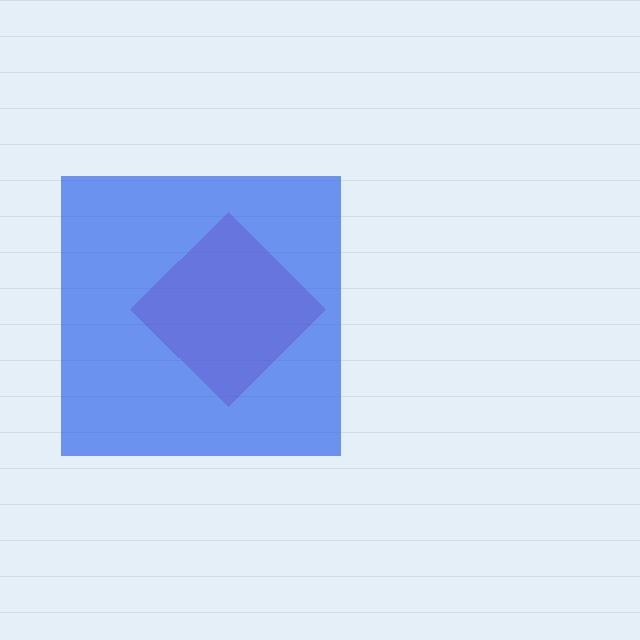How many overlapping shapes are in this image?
There are 2 overlapping shapes in the image.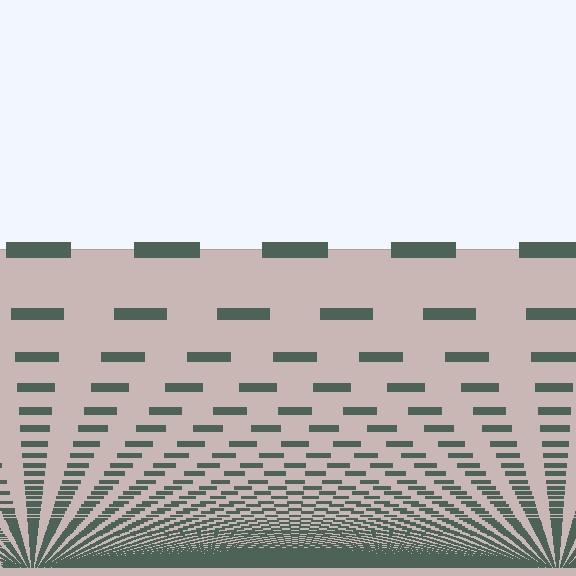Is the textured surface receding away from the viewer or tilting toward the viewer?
The surface appears to tilt toward the viewer. Texture elements get larger and sparser toward the top.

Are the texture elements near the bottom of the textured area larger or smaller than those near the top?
Smaller. The gradient is inverted — elements near the bottom are smaller and denser.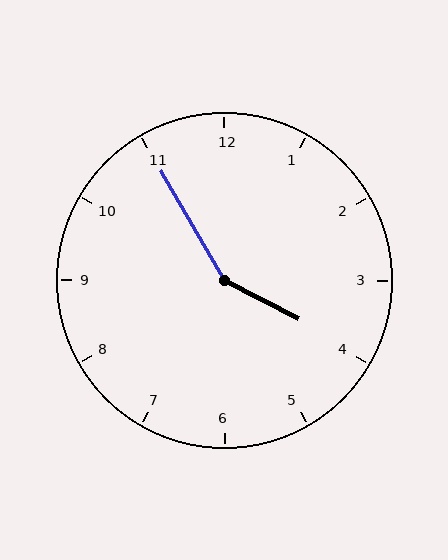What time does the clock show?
3:55.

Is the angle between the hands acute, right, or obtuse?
It is obtuse.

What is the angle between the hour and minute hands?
Approximately 148 degrees.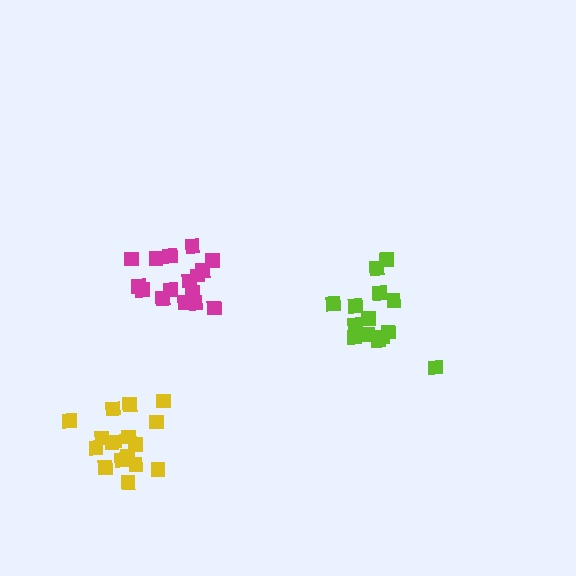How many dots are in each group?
Group 1: 16 dots, Group 2: 15 dots, Group 3: 17 dots (48 total).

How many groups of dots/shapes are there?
There are 3 groups.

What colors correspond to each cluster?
The clusters are colored: magenta, lime, yellow.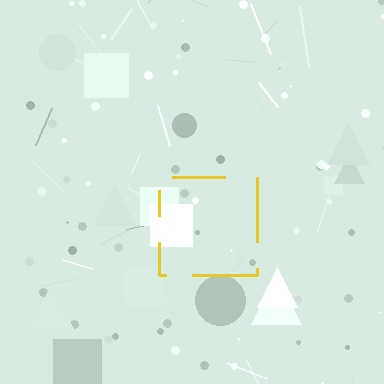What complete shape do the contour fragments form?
The contour fragments form a square.